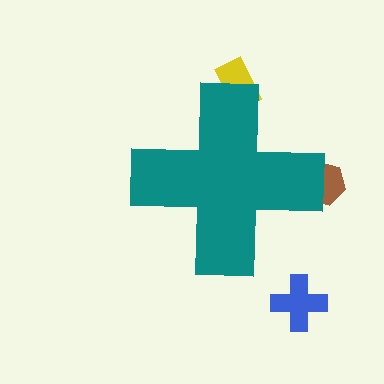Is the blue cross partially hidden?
No, the blue cross is fully visible.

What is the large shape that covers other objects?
A teal cross.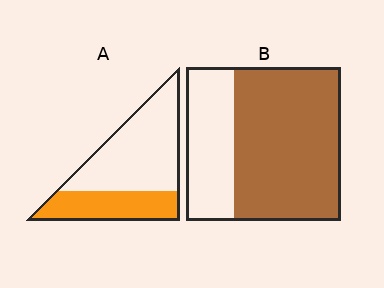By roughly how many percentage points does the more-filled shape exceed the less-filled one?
By roughly 35 percentage points (B over A).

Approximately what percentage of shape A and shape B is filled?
A is approximately 35% and B is approximately 70%.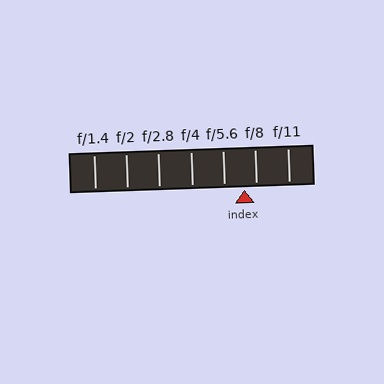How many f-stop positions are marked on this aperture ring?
There are 7 f-stop positions marked.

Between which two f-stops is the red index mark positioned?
The index mark is between f/5.6 and f/8.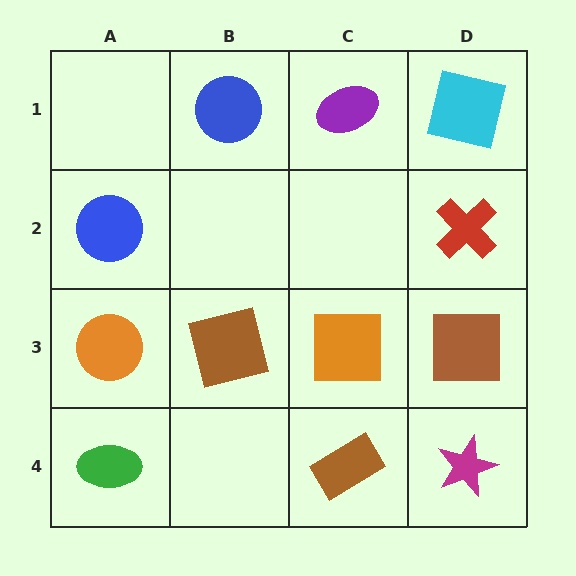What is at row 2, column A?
A blue circle.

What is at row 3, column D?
A brown square.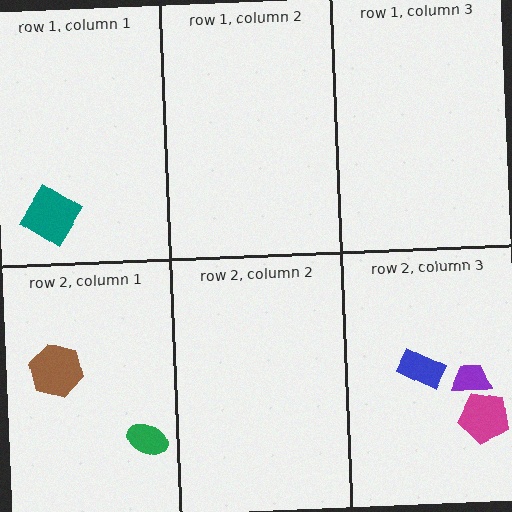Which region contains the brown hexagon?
The row 2, column 1 region.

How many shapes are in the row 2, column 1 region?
2.